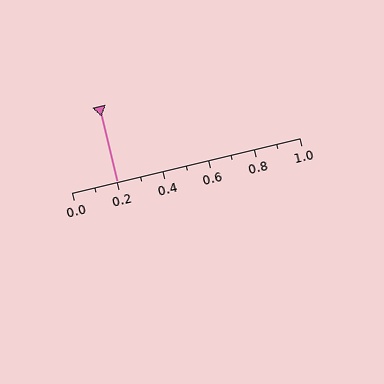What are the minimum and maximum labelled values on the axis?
The axis runs from 0.0 to 1.0.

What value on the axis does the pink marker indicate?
The marker indicates approximately 0.2.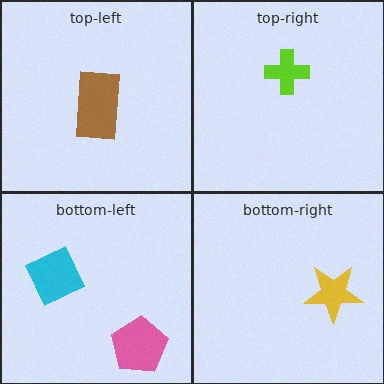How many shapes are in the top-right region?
1.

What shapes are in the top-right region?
The lime cross.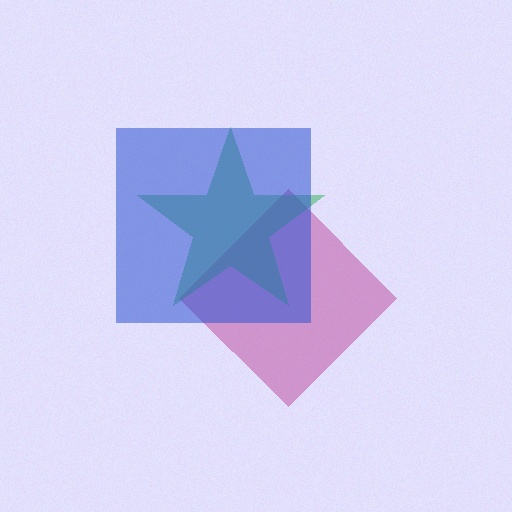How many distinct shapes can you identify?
There are 3 distinct shapes: a magenta diamond, a green star, a blue square.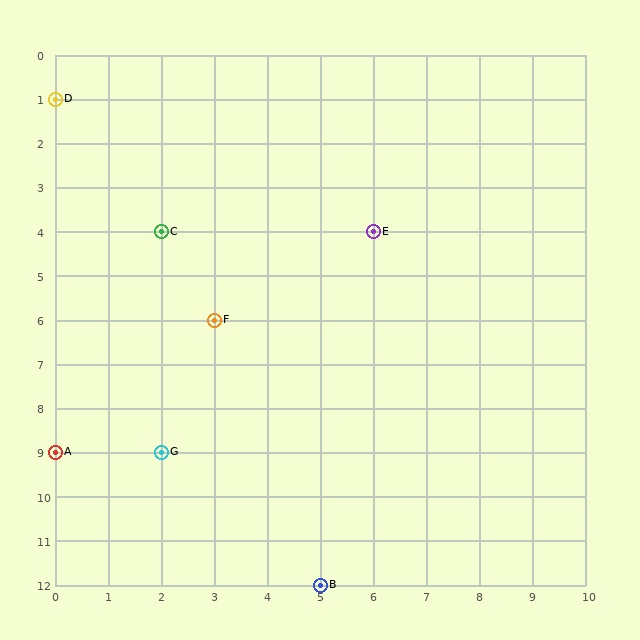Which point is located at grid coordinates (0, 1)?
Point D is at (0, 1).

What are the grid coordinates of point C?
Point C is at grid coordinates (2, 4).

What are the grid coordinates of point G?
Point G is at grid coordinates (2, 9).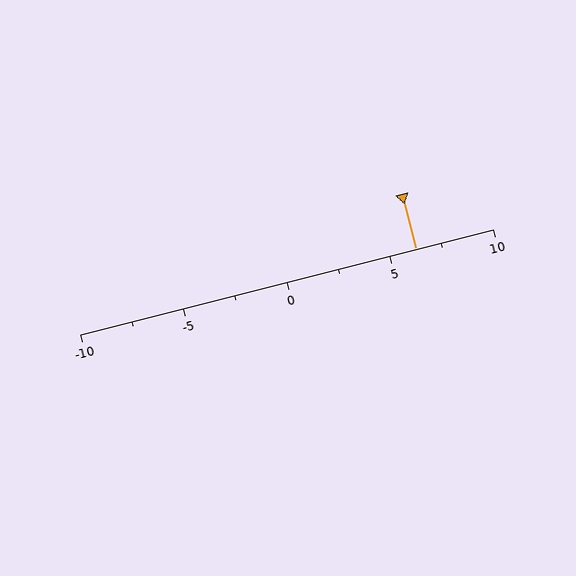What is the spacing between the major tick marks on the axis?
The major ticks are spaced 5 apart.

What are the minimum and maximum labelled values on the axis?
The axis runs from -10 to 10.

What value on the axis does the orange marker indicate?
The marker indicates approximately 6.2.